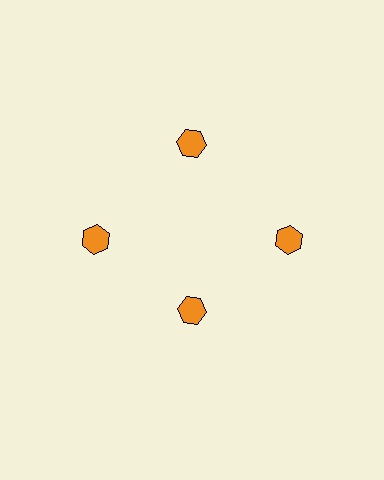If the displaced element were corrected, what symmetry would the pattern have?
It would have 4-fold rotational symmetry — the pattern would map onto itself every 90 degrees.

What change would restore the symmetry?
The symmetry would be restored by moving it outward, back onto the ring so that all 4 hexagons sit at equal angles and equal distance from the center.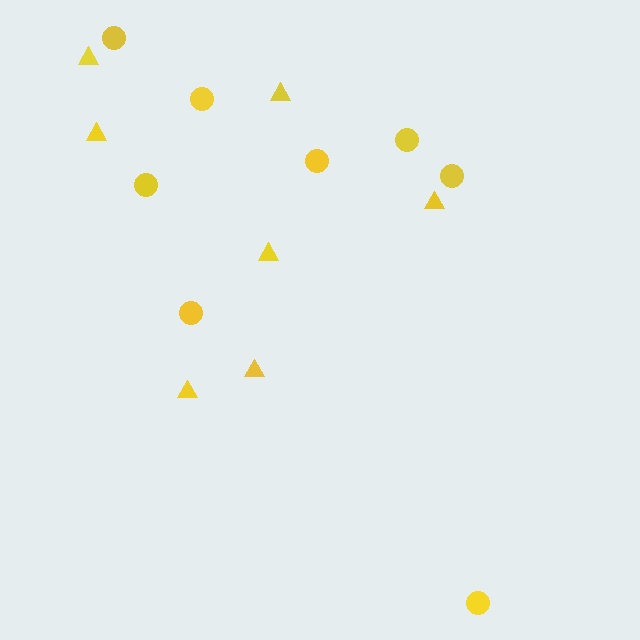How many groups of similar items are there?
There are 2 groups: one group of triangles (7) and one group of circles (8).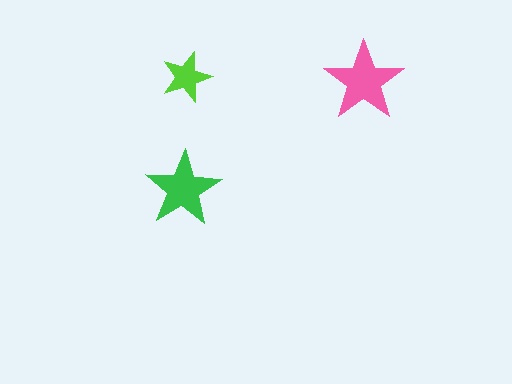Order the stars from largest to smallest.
the pink one, the green one, the lime one.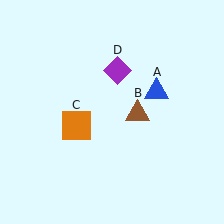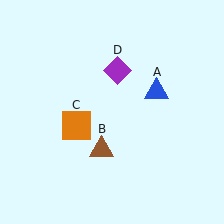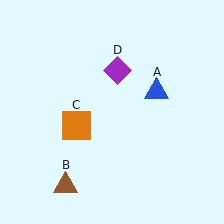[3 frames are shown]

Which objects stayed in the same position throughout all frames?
Blue triangle (object A) and orange square (object C) and purple diamond (object D) remained stationary.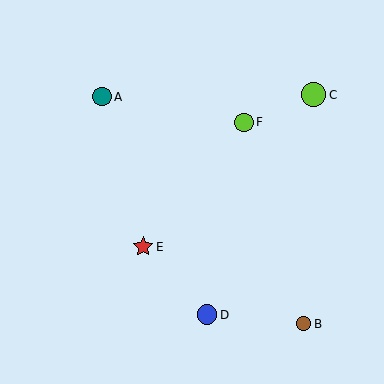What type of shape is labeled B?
Shape B is a brown circle.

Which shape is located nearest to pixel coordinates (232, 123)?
The lime circle (labeled F) at (244, 122) is nearest to that location.